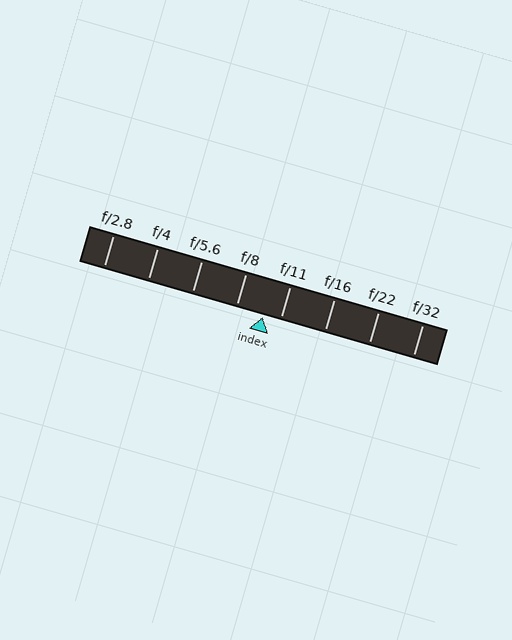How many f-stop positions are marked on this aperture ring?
There are 8 f-stop positions marked.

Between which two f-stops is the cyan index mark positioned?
The index mark is between f/8 and f/11.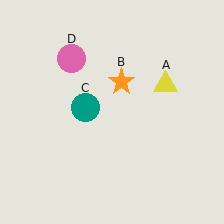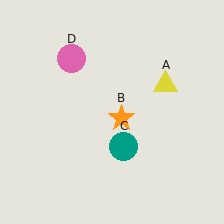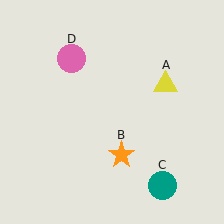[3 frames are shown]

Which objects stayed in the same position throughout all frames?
Yellow triangle (object A) and pink circle (object D) remained stationary.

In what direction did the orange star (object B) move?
The orange star (object B) moved down.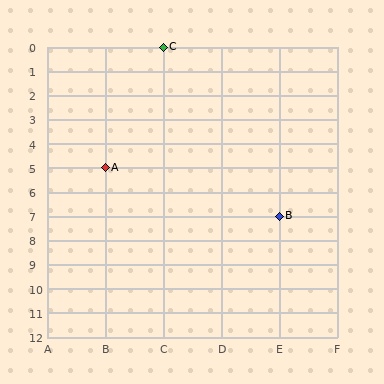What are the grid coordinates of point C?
Point C is at grid coordinates (C, 0).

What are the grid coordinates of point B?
Point B is at grid coordinates (E, 7).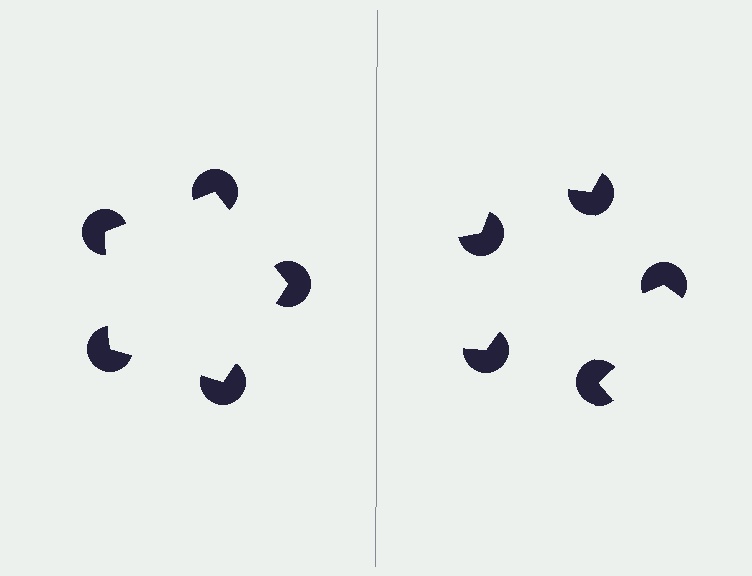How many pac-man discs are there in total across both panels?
10 — 5 on each side.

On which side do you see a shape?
An illusory pentagon appears on the left side. On the right side the wedge cuts are rotated, so no coherent shape forms.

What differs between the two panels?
The pac-man discs are positioned identically on both sides; only the wedge orientations differ. On the left they align to a pentagon; on the right they are misaligned.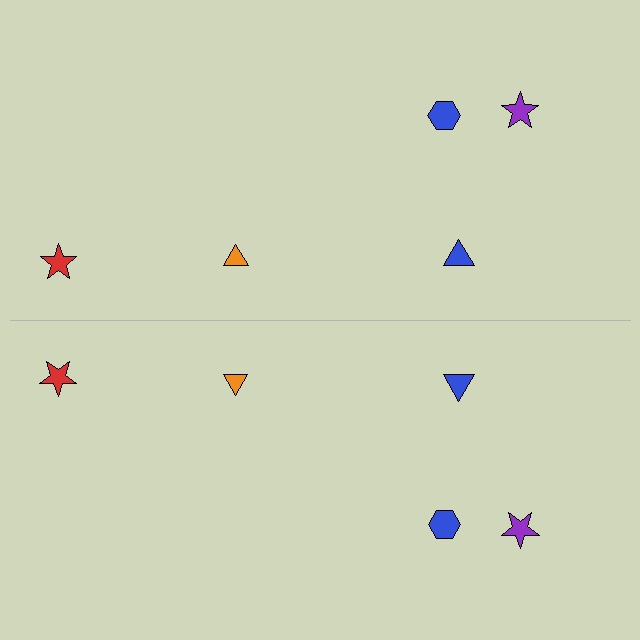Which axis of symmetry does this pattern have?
The pattern has a horizontal axis of symmetry running through the center of the image.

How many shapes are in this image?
There are 10 shapes in this image.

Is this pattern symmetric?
Yes, this pattern has bilateral (reflection) symmetry.